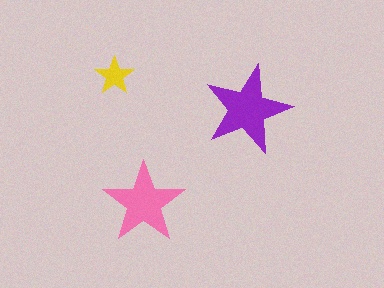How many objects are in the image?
There are 3 objects in the image.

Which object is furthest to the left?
The yellow star is leftmost.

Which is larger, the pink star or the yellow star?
The pink one.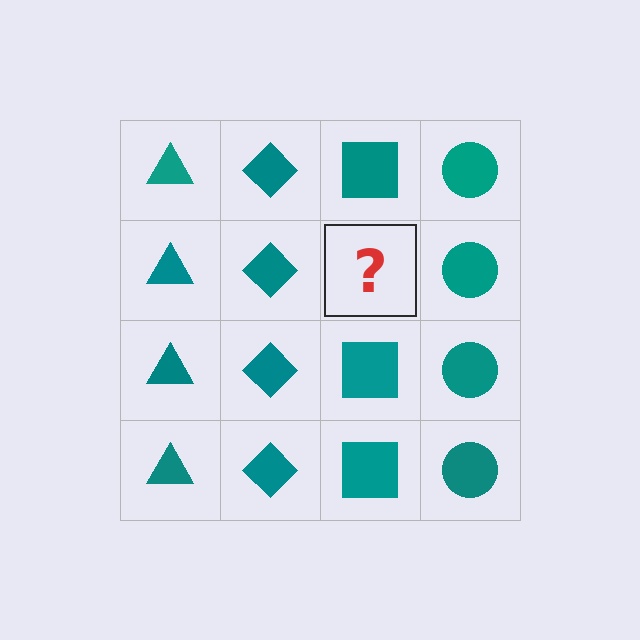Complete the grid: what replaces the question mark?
The question mark should be replaced with a teal square.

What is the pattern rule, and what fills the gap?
The rule is that each column has a consistent shape. The gap should be filled with a teal square.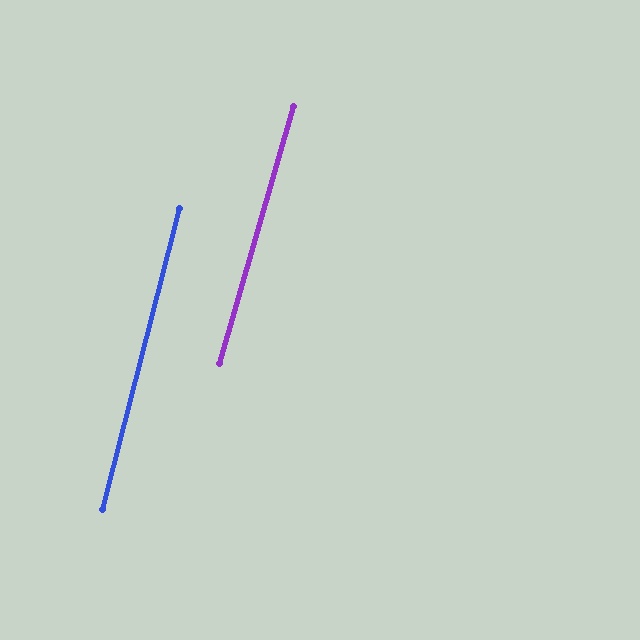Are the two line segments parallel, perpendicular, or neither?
Parallel — their directions differ by only 1.7°.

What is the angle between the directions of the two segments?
Approximately 2 degrees.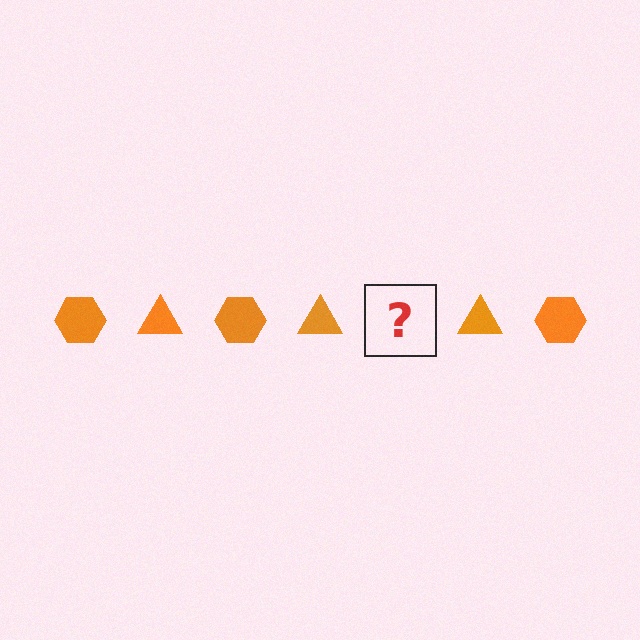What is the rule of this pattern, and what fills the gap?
The rule is that the pattern cycles through hexagon, triangle shapes in orange. The gap should be filled with an orange hexagon.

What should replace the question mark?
The question mark should be replaced with an orange hexagon.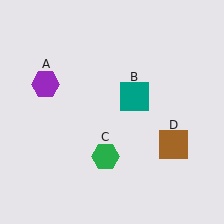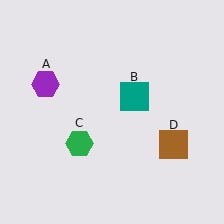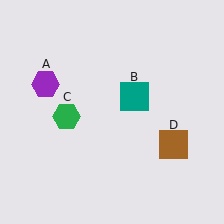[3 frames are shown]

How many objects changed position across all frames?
1 object changed position: green hexagon (object C).